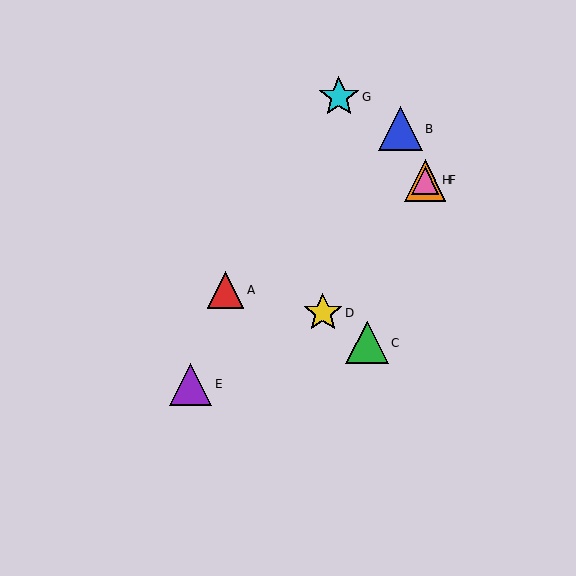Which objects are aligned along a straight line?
Objects A, F, H are aligned along a straight line.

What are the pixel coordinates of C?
Object C is at (367, 343).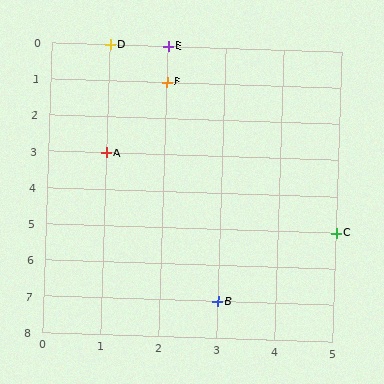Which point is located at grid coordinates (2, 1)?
Point F is at (2, 1).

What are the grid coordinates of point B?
Point B is at grid coordinates (3, 7).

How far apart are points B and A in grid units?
Points B and A are 2 columns and 4 rows apart (about 4.5 grid units diagonally).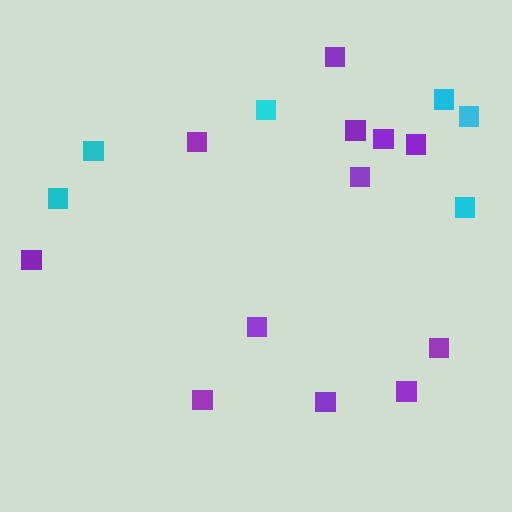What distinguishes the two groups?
There are 2 groups: one group of purple squares (12) and one group of cyan squares (6).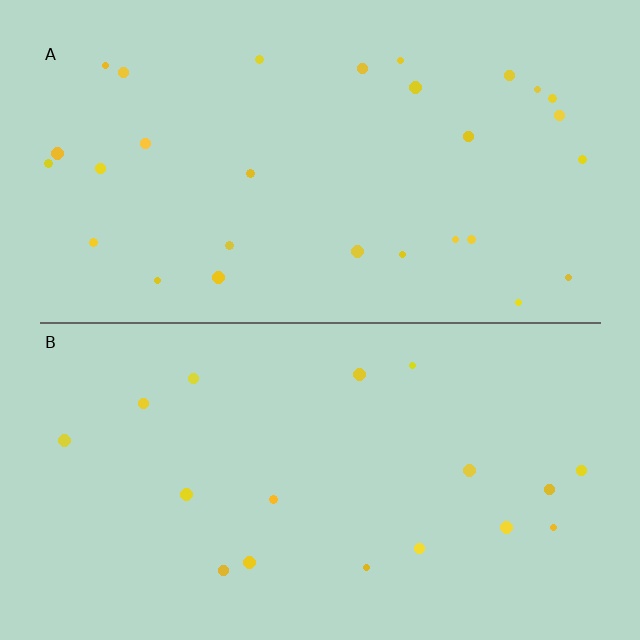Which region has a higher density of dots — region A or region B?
A (the top).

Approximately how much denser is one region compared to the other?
Approximately 1.7× — region A over region B.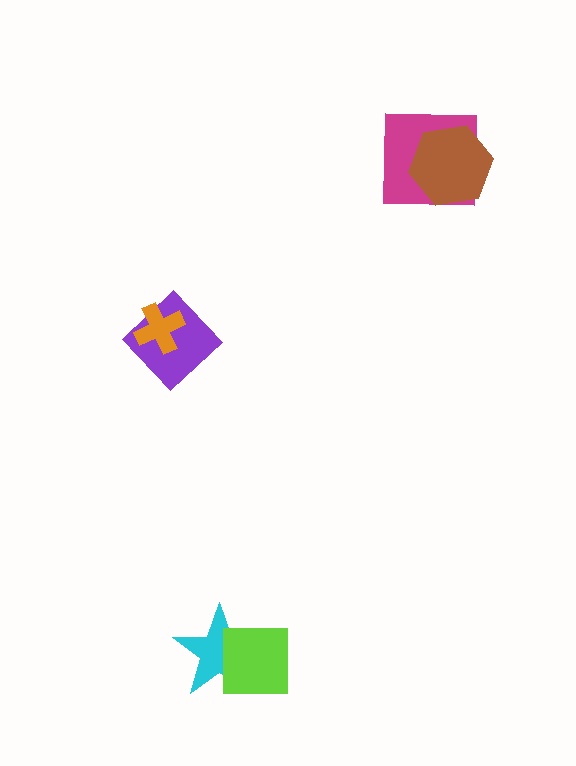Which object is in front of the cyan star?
The lime square is in front of the cyan star.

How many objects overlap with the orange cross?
1 object overlaps with the orange cross.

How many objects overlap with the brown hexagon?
1 object overlaps with the brown hexagon.